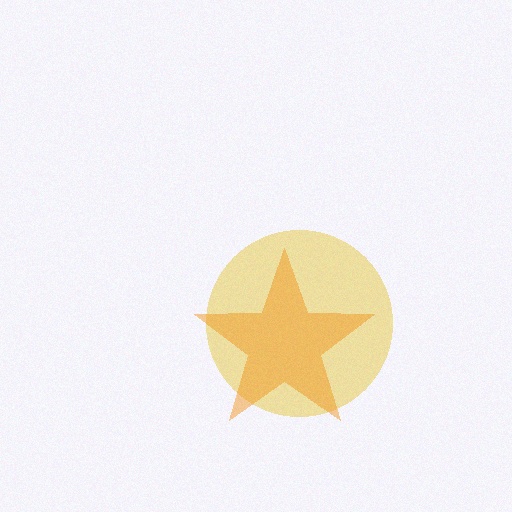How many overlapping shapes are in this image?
There are 2 overlapping shapes in the image.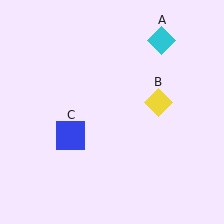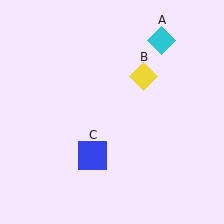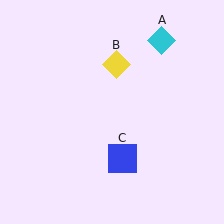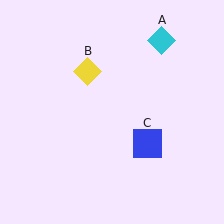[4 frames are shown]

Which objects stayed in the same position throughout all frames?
Cyan diamond (object A) remained stationary.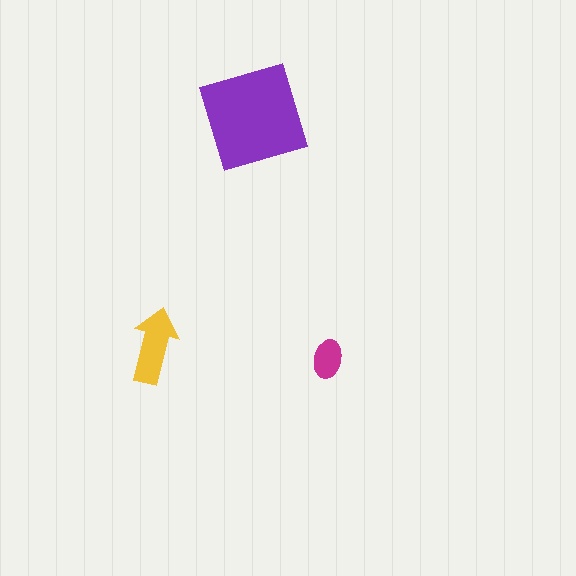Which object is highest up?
The purple square is topmost.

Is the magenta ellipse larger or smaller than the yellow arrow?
Smaller.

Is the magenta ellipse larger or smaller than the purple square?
Smaller.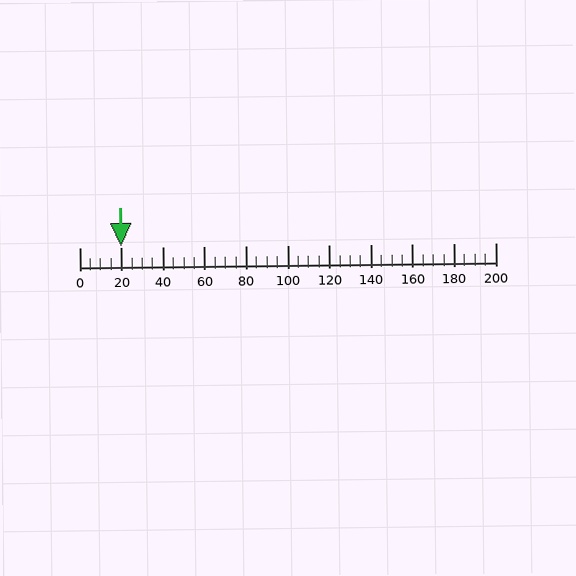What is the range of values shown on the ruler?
The ruler shows values from 0 to 200.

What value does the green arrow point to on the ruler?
The green arrow points to approximately 20.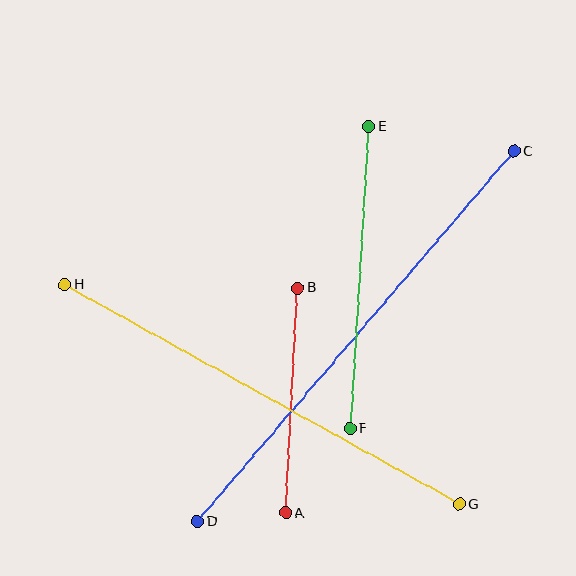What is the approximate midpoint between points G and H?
The midpoint is at approximately (262, 395) pixels.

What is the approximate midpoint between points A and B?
The midpoint is at approximately (292, 401) pixels.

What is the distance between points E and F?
The distance is approximately 302 pixels.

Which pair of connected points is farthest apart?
Points C and D are farthest apart.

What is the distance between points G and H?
The distance is approximately 452 pixels.